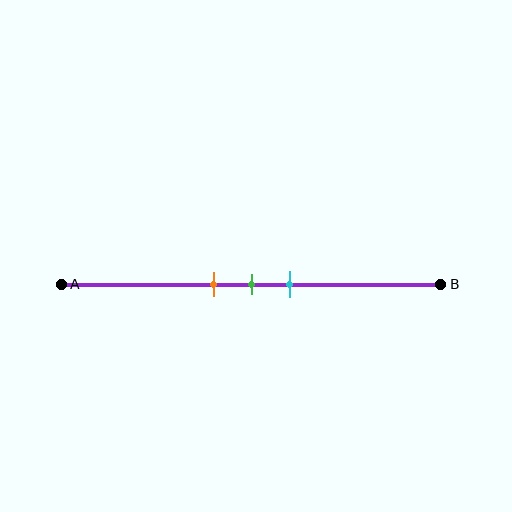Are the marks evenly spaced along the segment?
Yes, the marks are approximately evenly spaced.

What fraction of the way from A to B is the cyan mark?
The cyan mark is approximately 60% (0.6) of the way from A to B.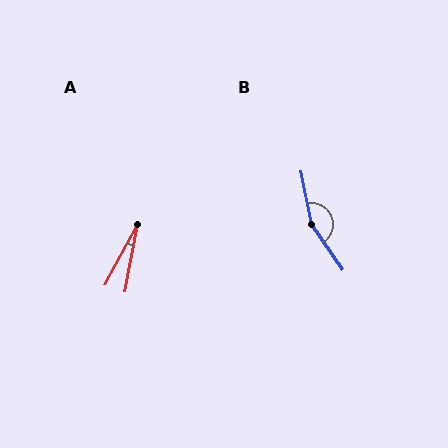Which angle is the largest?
B, at approximately 157 degrees.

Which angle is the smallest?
A, at approximately 18 degrees.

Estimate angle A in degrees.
Approximately 18 degrees.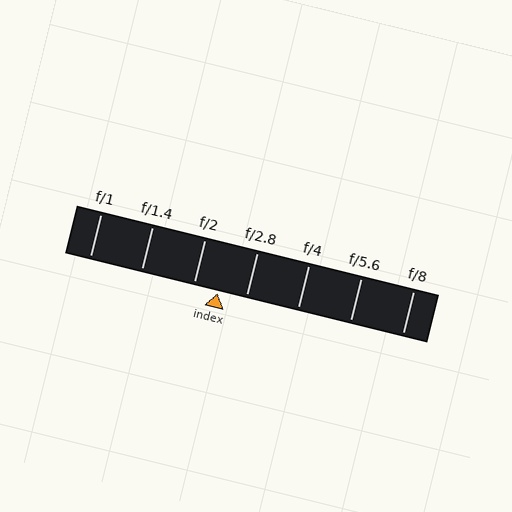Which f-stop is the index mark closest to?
The index mark is closest to f/2.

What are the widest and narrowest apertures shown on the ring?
The widest aperture shown is f/1 and the narrowest is f/8.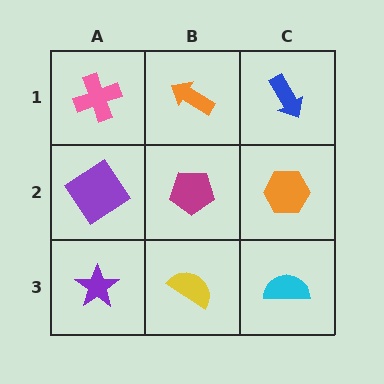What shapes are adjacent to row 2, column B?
An orange arrow (row 1, column B), a yellow semicircle (row 3, column B), a purple diamond (row 2, column A), an orange hexagon (row 2, column C).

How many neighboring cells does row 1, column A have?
2.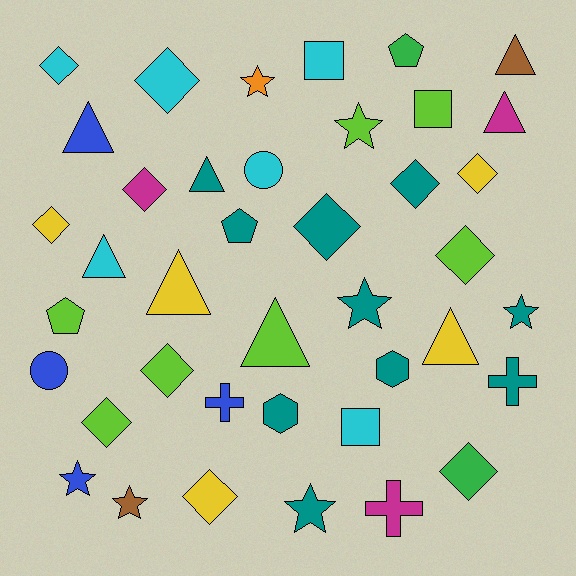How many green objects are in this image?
There are 2 green objects.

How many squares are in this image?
There are 3 squares.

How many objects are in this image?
There are 40 objects.